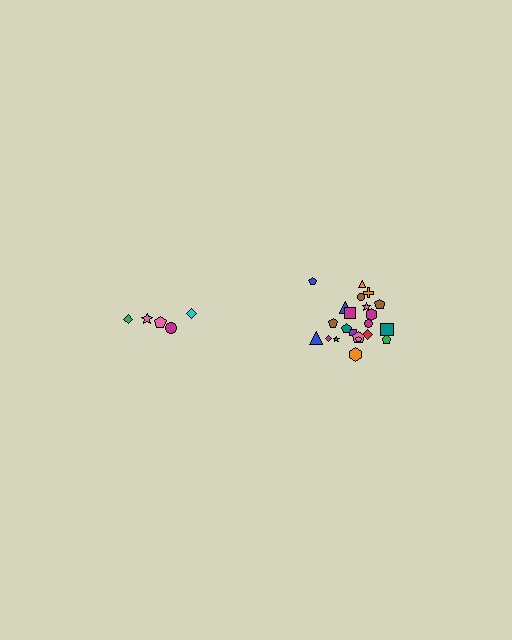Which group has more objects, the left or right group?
The right group.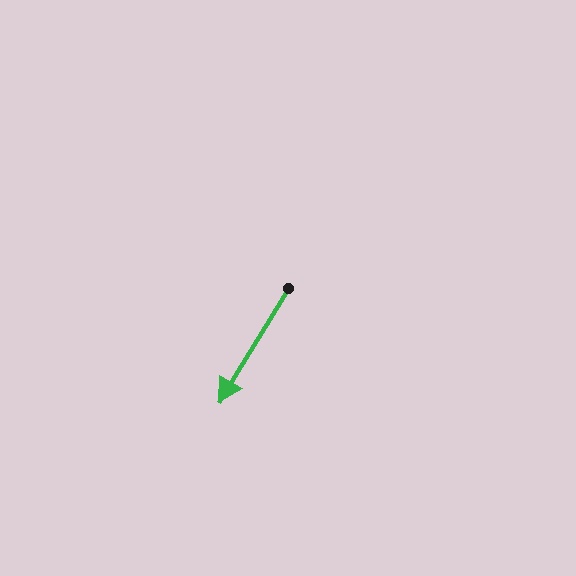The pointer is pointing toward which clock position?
Roughly 7 o'clock.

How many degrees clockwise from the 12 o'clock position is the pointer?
Approximately 211 degrees.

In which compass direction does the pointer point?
Southwest.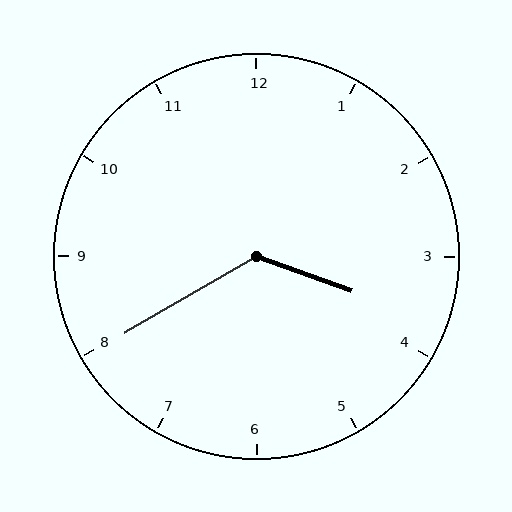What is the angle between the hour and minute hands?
Approximately 130 degrees.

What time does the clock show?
3:40.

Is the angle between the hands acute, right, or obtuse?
It is obtuse.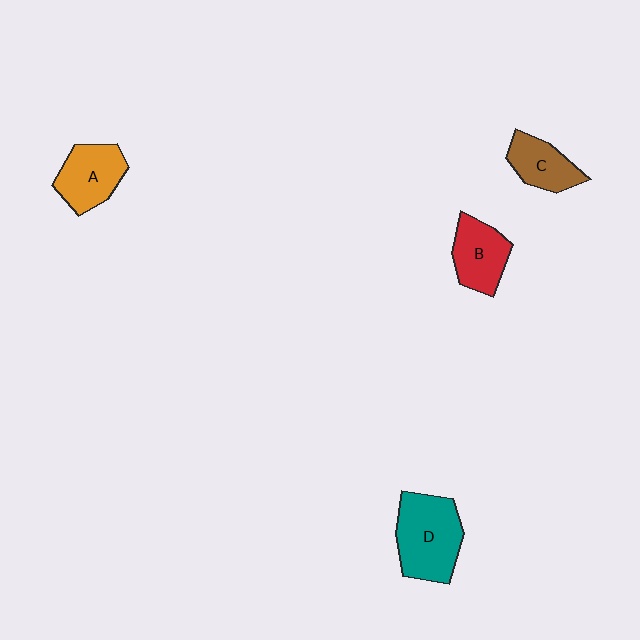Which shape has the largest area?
Shape D (teal).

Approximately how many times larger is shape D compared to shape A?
Approximately 1.4 times.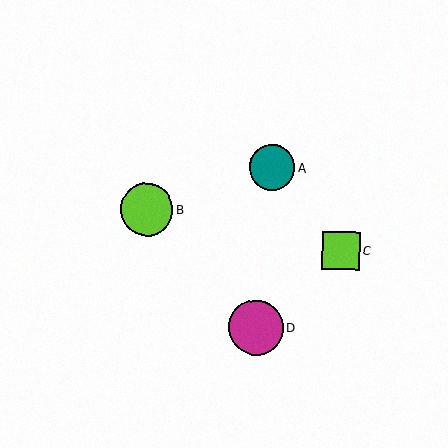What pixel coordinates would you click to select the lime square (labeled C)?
Click at (341, 251) to select the lime square C.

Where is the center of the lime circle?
The center of the lime circle is at (147, 210).